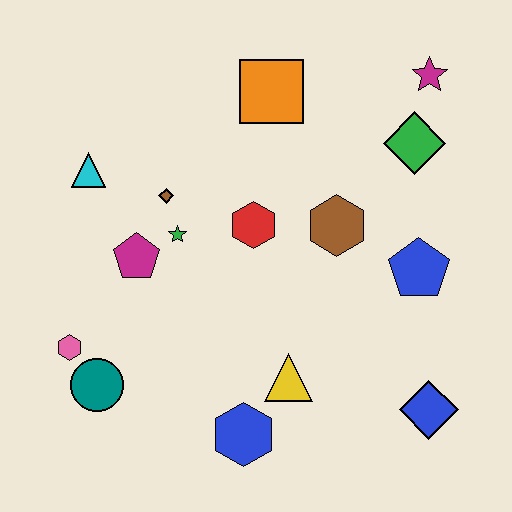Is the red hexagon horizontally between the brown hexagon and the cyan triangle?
Yes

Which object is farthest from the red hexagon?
The blue diamond is farthest from the red hexagon.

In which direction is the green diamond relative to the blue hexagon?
The green diamond is above the blue hexagon.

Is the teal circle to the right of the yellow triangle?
No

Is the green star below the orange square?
Yes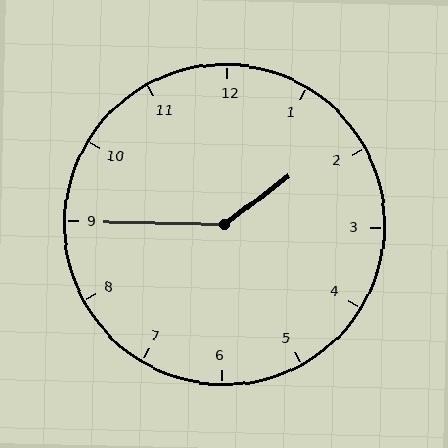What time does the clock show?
1:45.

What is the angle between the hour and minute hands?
Approximately 142 degrees.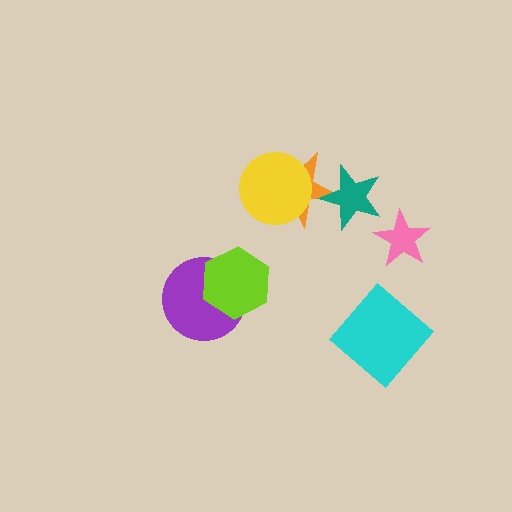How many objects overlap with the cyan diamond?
0 objects overlap with the cyan diamond.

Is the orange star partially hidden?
Yes, it is partially covered by another shape.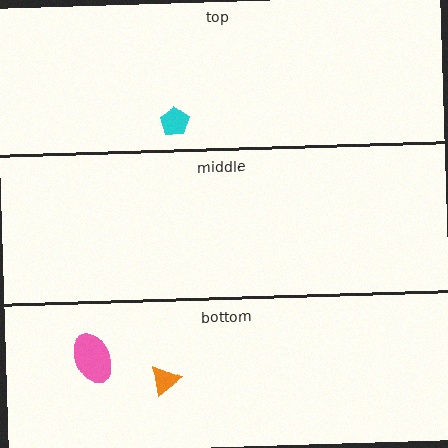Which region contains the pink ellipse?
The bottom region.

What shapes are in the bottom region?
The pink ellipse, the orange triangle.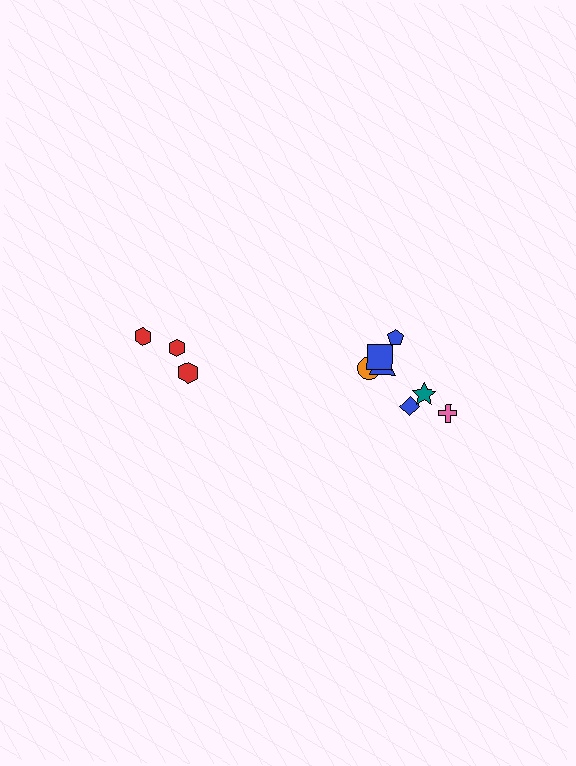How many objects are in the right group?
There are 7 objects.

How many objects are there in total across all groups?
There are 10 objects.